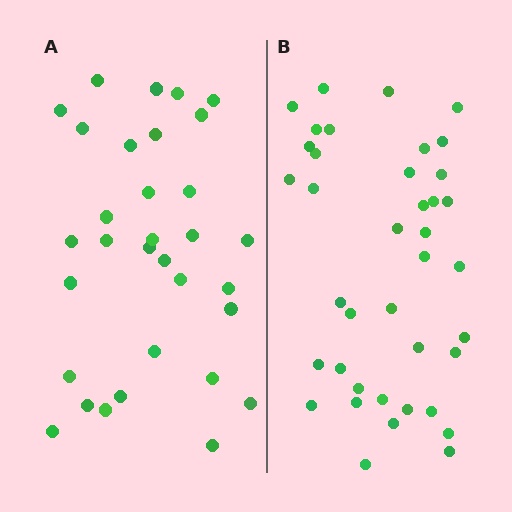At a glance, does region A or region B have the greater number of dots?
Region B (the right region) has more dots.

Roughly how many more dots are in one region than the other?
Region B has roughly 8 or so more dots than region A.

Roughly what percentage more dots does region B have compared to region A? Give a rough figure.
About 20% more.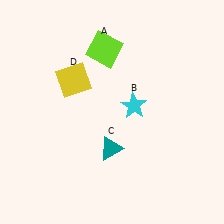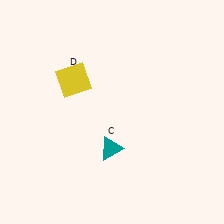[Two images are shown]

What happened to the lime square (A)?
The lime square (A) was removed in Image 2. It was in the top-left area of Image 1.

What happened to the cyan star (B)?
The cyan star (B) was removed in Image 2. It was in the top-right area of Image 1.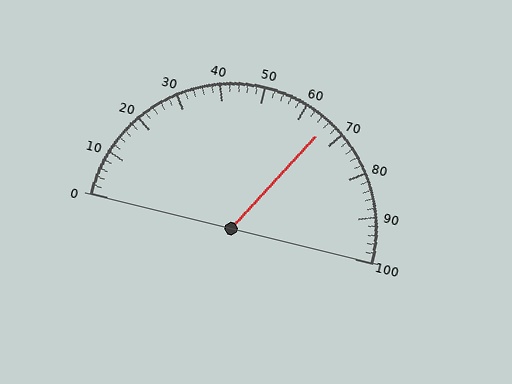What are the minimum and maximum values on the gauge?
The gauge ranges from 0 to 100.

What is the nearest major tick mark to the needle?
The nearest major tick mark is 70.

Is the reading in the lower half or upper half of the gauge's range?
The reading is in the upper half of the range (0 to 100).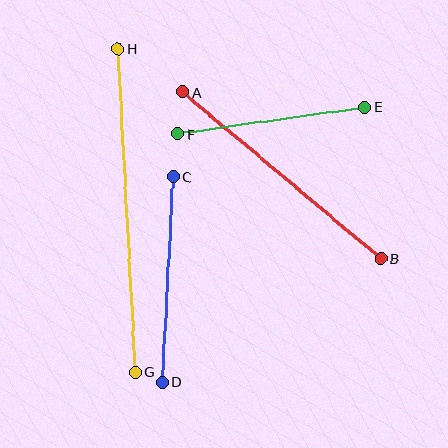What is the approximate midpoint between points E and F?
The midpoint is at approximately (271, 121) pixels.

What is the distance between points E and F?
The distance is approximately 188 pixels.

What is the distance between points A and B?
The distance is approximately 259 pixels.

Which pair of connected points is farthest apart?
Points G and H are farthest apart.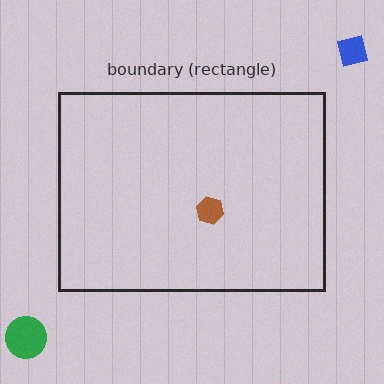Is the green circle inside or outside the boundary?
Outside.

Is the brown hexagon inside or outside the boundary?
Inside.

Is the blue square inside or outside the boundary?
Outside.